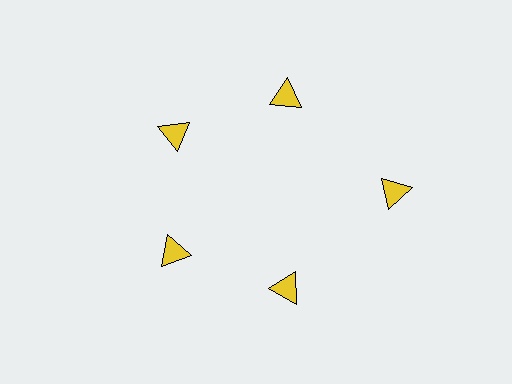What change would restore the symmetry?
The symmetry would be restored by moving it inward, back onto the ring so that all 5 triangles sit at equal angles and equal distance from the center.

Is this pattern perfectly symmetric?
No. The 5 yellow triangles are arranged in a ring, but one element near the 3 o'clock position is pushed outward from the center, breaking the 5-fold rotational symmetry.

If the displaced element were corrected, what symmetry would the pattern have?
It would have 5-fold rotational symmetry — the pattern would map onto itself every 72 degrees.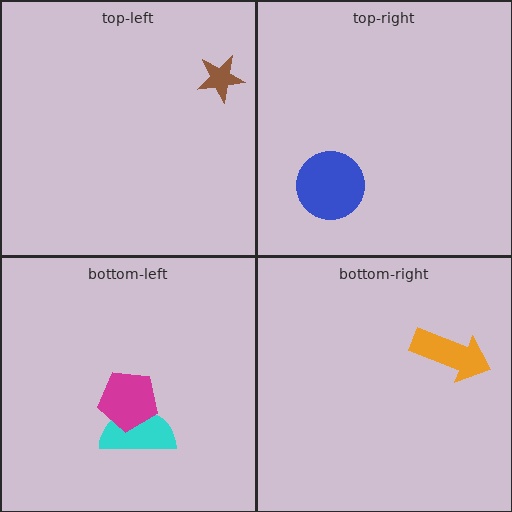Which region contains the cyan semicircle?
The bottom-left region.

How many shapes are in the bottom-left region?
2.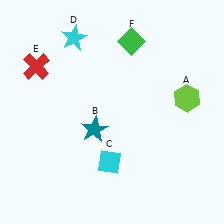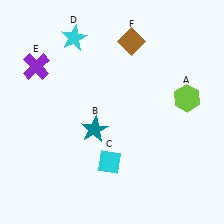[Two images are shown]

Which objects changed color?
E changed from red to purple. F changed from green to brown.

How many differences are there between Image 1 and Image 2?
There are 2 differences between the two images.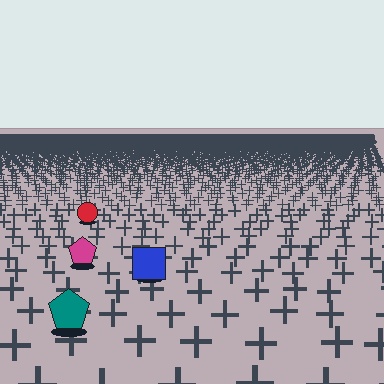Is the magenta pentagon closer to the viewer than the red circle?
Yes. The magenta pentagon is closer — you can tell from the texture gradient: the ground texture is coarser near it.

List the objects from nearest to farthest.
From nearest to farthest: the teal pentagon, the blue square, the magenta pentagon, the red circle.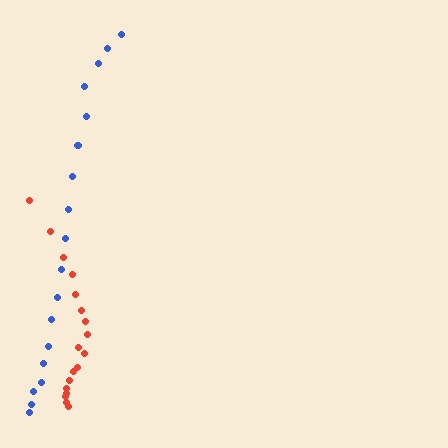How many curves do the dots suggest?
There are 2 distinct paths.